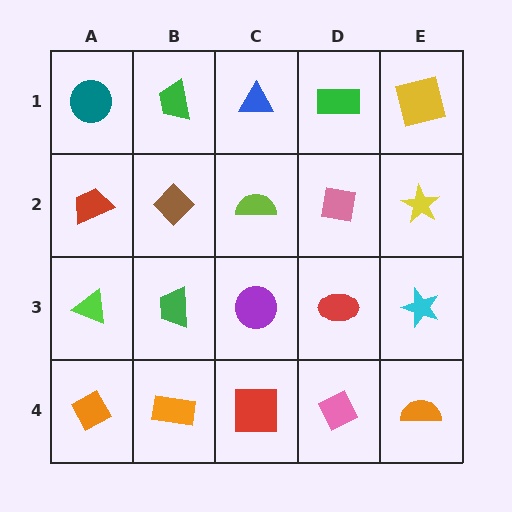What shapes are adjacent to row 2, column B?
A green trapezoid (row 1, column B), a green trapezoid (row 3, column B), a red trapezoid (row 2, column A), a lime semicircle (row 2, column C).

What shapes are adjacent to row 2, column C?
A blue triangle (row 1, column C), a purple circle (row 3, column C), a brown diamond (row 2, column B), a pink square (row 2, column D).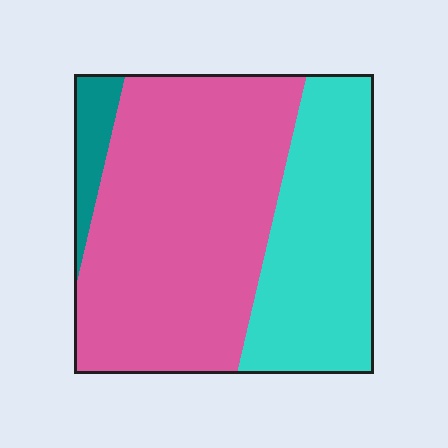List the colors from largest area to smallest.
From largest to smallest: pink, cyan, teal.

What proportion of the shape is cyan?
Cyan covers around 35% of the shape.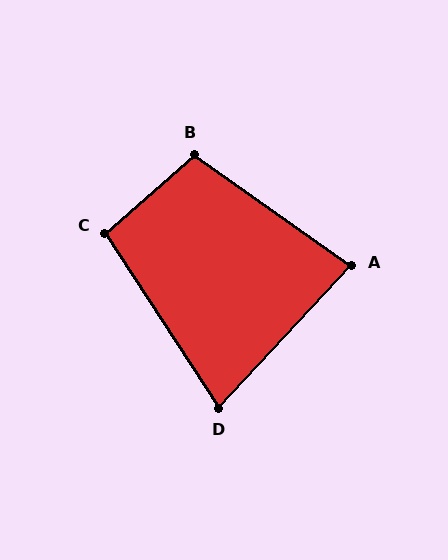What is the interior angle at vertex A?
Approximately 82 degrees (acute).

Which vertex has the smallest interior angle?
D, at approximately 76 degrees.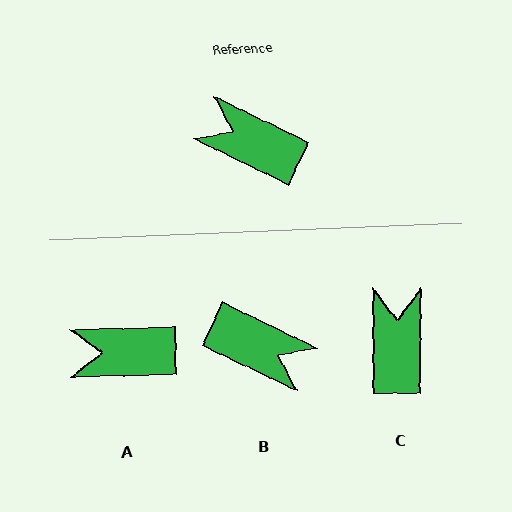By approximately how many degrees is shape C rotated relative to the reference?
Approximately 64 degrees clockwise.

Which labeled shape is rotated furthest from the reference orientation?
B, about 180 degrees away.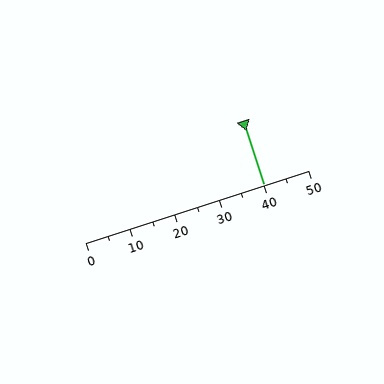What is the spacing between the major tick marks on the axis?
The major ticks are spaced 10 apart.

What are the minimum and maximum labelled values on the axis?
The axis runs from 0 to 50.